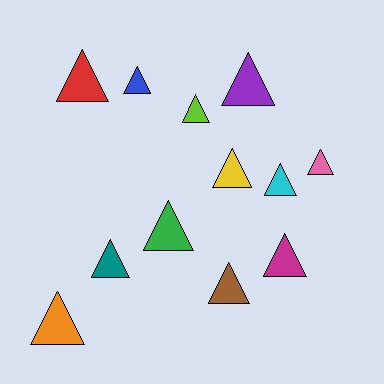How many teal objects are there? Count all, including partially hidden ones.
There is 1 teal object.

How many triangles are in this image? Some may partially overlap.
There are 12 triangles.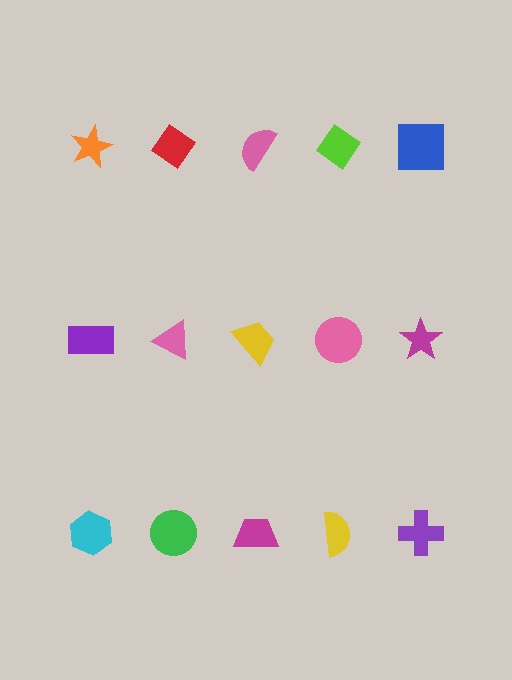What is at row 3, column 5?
A purple cross.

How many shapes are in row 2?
5 shapes.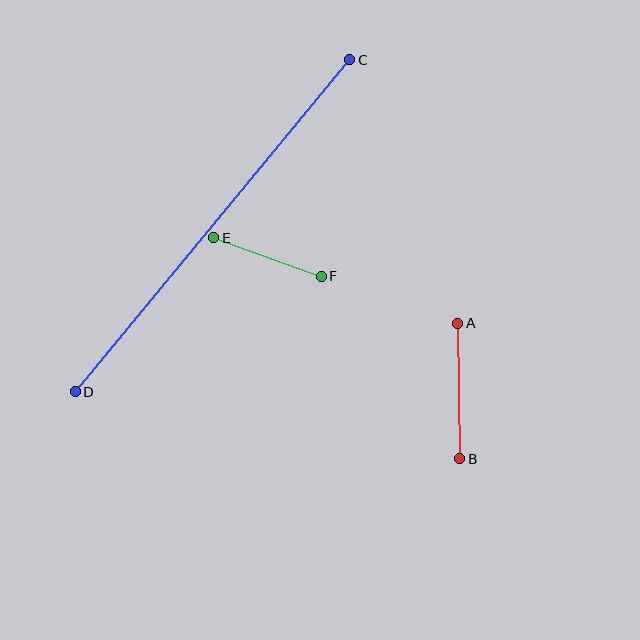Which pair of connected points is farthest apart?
Points C and D are farthest apart.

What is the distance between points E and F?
The distance is approximately 114 pixels.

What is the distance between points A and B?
The distance is approximately 136 pixels.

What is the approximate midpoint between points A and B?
The midpoint is at approximately (459, 391) pixels.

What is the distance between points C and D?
The distance is approximately 431 pixels.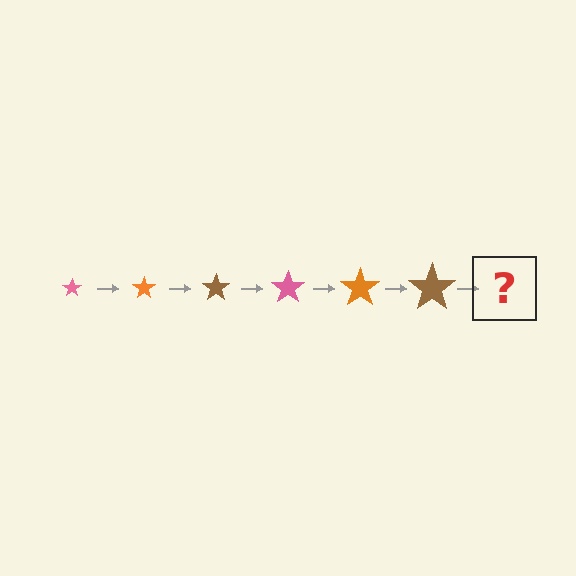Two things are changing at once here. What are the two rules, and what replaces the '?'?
The two rules are that the star grows larger each step and the color cycles through pink, orange, and brown. The '?' should be a pink star, larger than the previous one.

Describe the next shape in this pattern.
It should be a pink star, larger than the previous one.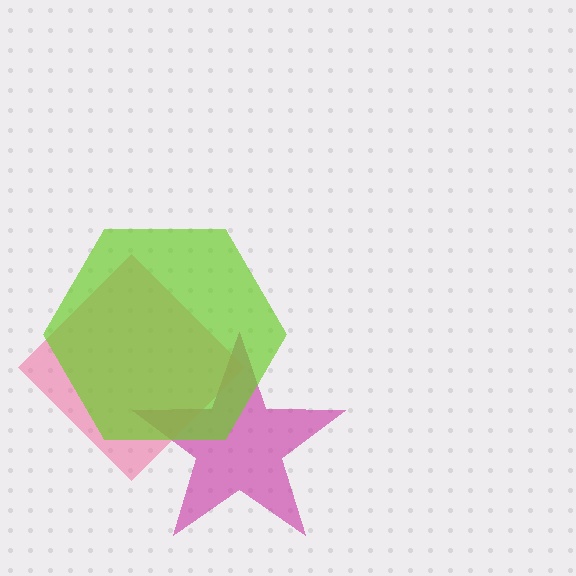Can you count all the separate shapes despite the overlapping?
Yes, there are 3 separate shapes.